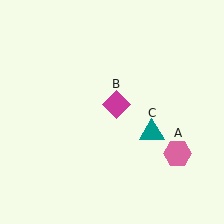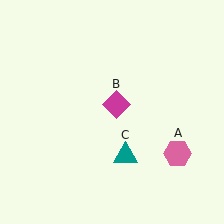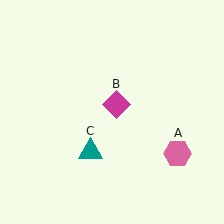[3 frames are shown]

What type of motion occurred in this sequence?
The teal triangle (object C) rotated clockwise around the center of the scene.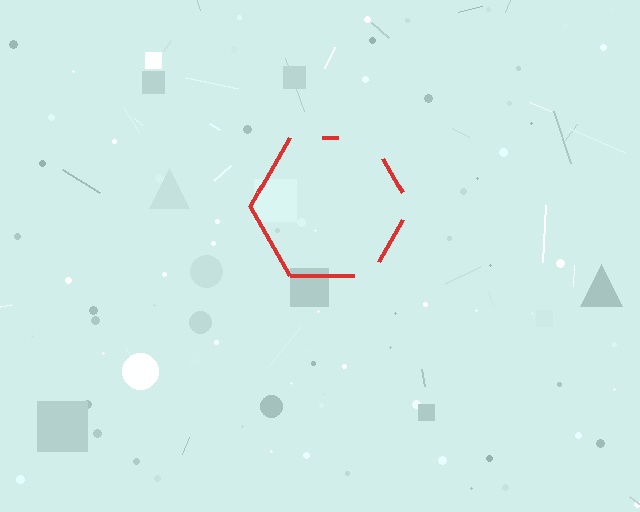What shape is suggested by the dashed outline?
The dashed outline suggests a hexagon.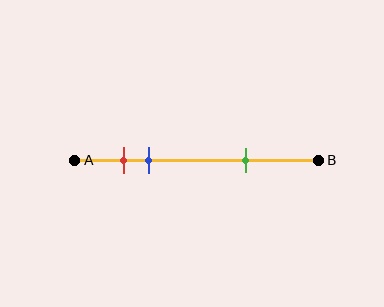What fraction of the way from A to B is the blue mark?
The blue mark is approximately 30% (0.3) of the way from A to B.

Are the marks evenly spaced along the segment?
No, the marks are not evenly spaced.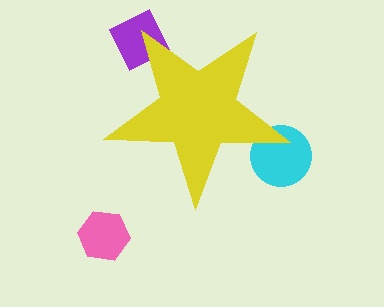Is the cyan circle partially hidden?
Yes, the cyan circle is partially hidden behind the yellow star.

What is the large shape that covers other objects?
A yellow star.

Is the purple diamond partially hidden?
Yes, the purple diamond is partially hidden behind the yellow star.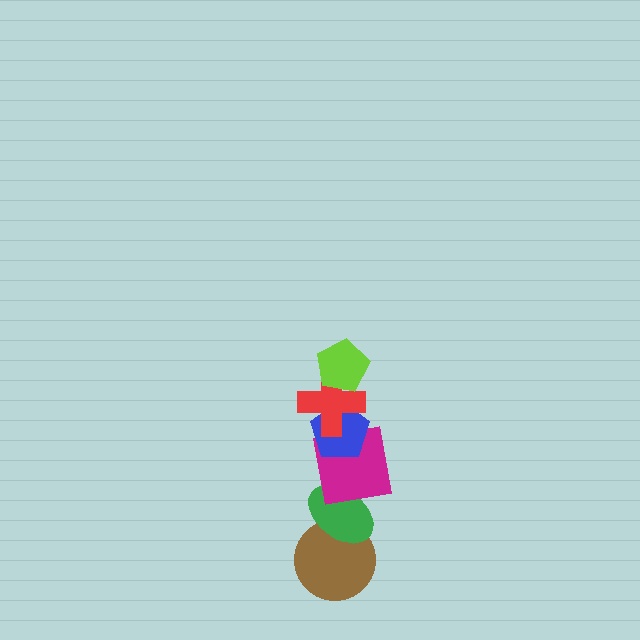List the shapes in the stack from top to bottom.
From top to bottom: the lime pentagon, the red cross, the blue pentagon, the magenta square, the green ellipse, the brown circle.